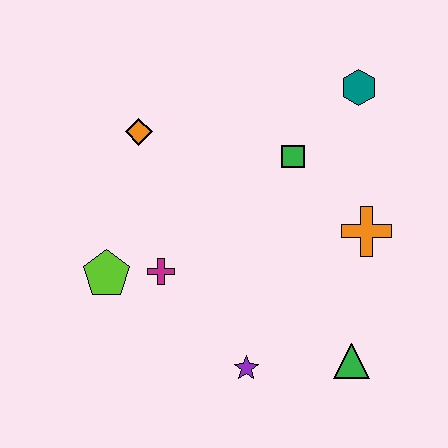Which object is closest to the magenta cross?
The lime pentagon is closest to the magenta cross.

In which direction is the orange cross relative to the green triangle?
The orange cross is above the green triangle.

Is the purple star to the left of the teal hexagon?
Yes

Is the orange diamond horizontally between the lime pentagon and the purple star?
Yes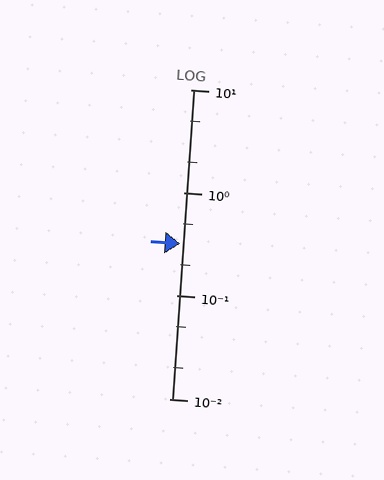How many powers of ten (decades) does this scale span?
The scale spans 3 decades, from 0.01 to 10.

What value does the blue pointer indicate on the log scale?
The pointer indicates approximately 0.32.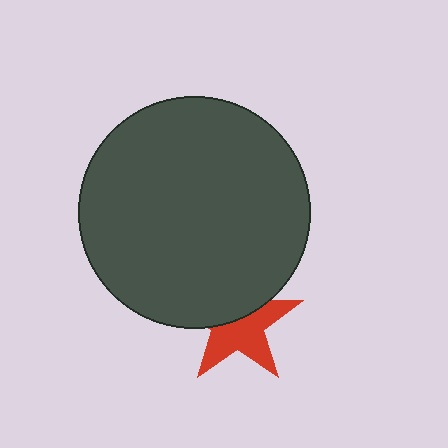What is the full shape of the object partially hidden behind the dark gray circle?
The partially hidden object is a red star.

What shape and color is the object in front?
The object in front is a dark gray circle.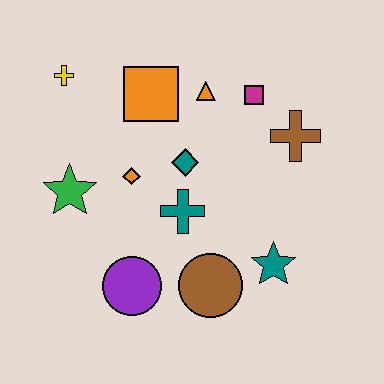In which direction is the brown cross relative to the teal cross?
The brown cross is to the right of the teal cross.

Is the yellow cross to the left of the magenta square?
Yes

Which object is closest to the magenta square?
The orange triangle is closest to the magenta square.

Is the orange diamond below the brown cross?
Yes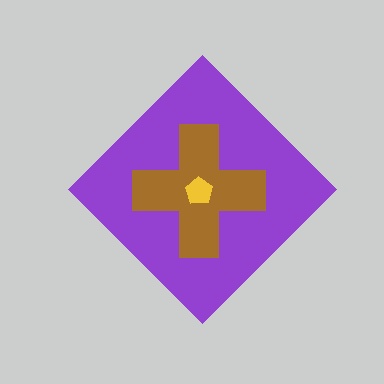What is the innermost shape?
The yellow pentagon.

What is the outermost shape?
The purple diamond.